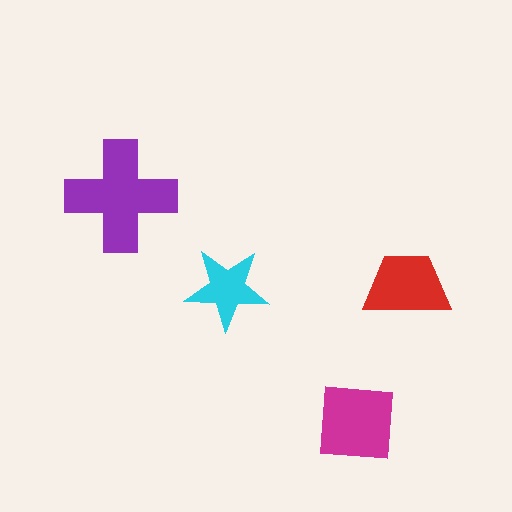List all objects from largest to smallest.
The purple cross, the magenta square, the red trapezoid, the cyan star.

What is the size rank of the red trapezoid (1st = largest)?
3rd.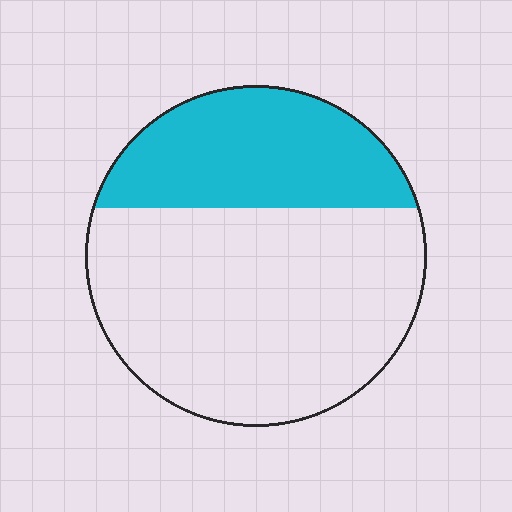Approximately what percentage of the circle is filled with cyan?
Approximately 30%.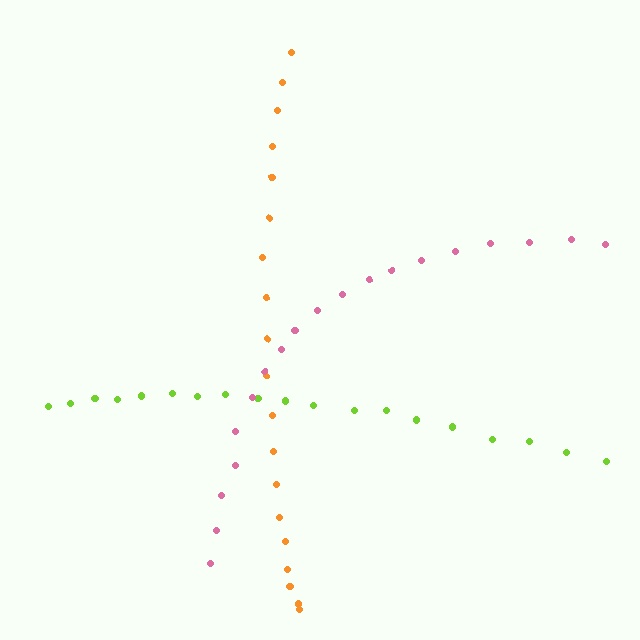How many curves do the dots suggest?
There are 3 distinct paths.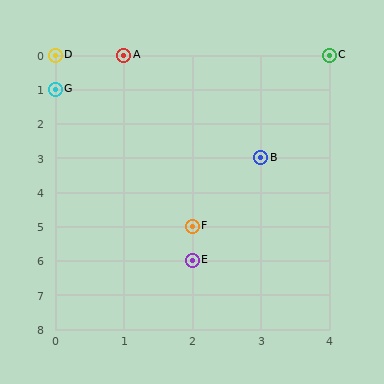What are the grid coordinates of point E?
Point E is at grid coordinates (2, 6).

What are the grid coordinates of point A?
Point A is at grid coordinates (1, 0).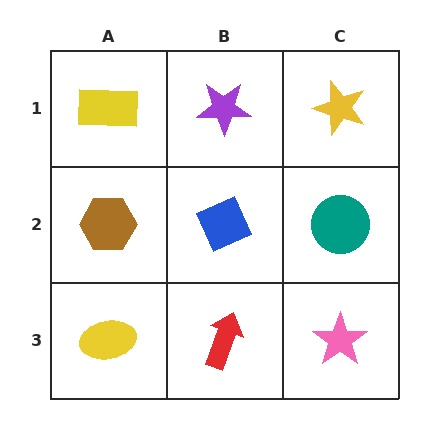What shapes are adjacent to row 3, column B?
A blue diamond (row 2, column B), a yellow ellipse (row 3, column A), a pink star (row 3, column C).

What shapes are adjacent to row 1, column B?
A blue diamond (row 2, column B), a yellow rectangle (row 1, column A), a yellow star (row 1, column C).